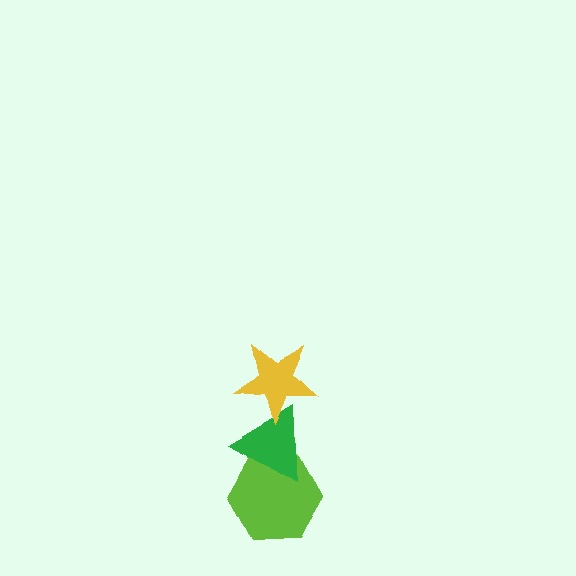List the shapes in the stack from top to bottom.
From top to bottom: the yellow star, the green triangle, the lime hexagon.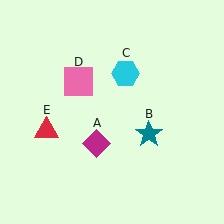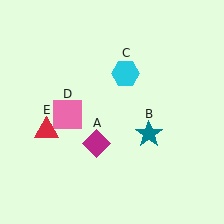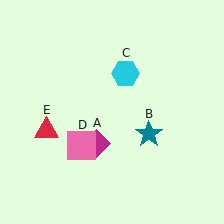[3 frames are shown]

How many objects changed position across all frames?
1 object changed position: pink square (object D).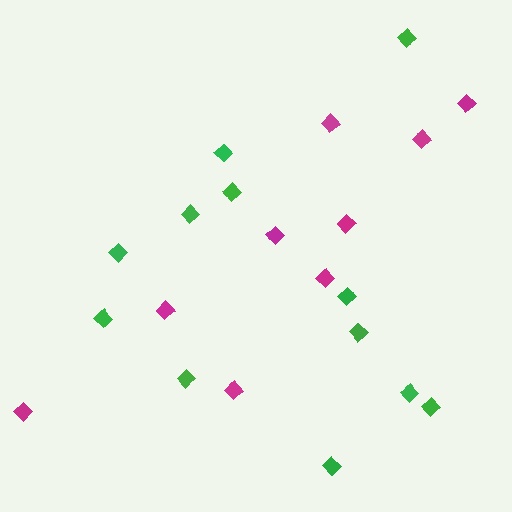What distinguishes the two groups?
There are 2 groups: one group of green diamonds (12) and one group of magenta diamonds (9).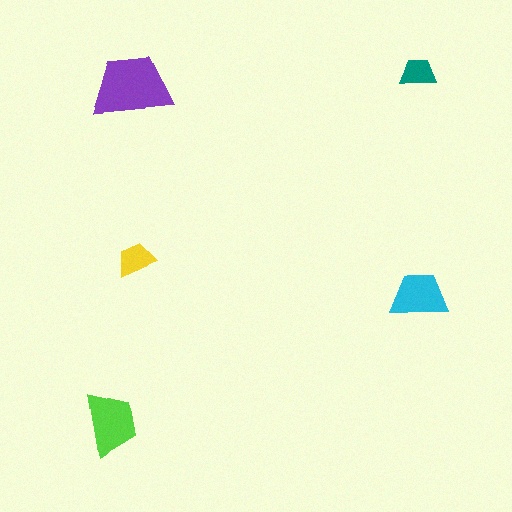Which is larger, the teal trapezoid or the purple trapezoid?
The purple one.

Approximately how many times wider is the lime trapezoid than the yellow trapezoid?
About 1.5 times wider.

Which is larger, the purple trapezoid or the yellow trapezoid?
The purple one.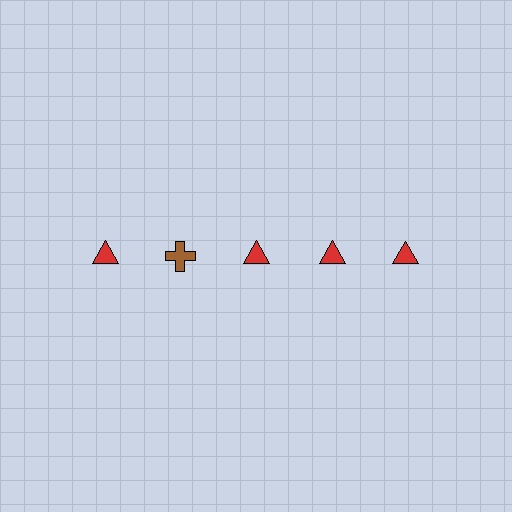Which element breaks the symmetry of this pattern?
The brown cross in the top row, second from left column breaks the symmetry. All other shapes are red triangles.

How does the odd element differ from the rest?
It differs in both color (brown instead of red) and shape (cross instead of triangle).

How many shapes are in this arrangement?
There are 5 shapes arranged in a grid pattern.